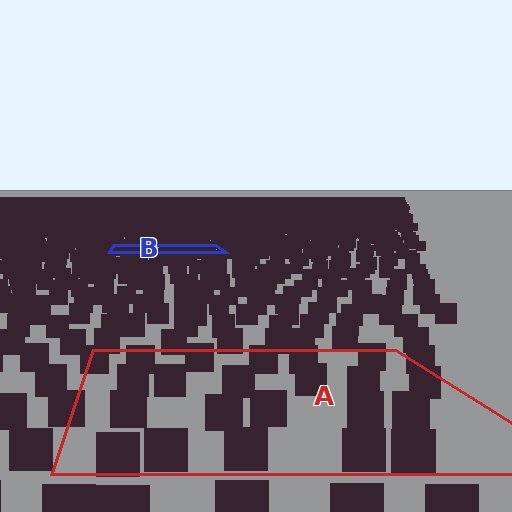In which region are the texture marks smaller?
The texture marks are smaller in region B, because it is farther away.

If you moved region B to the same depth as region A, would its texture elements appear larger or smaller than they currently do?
They would appear larger. At a closer depth, the same texture elements are projected at a bigger on-screen size.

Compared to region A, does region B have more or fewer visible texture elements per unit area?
Region B has more texture elements per unit area — they are packed more densely because it is farther away.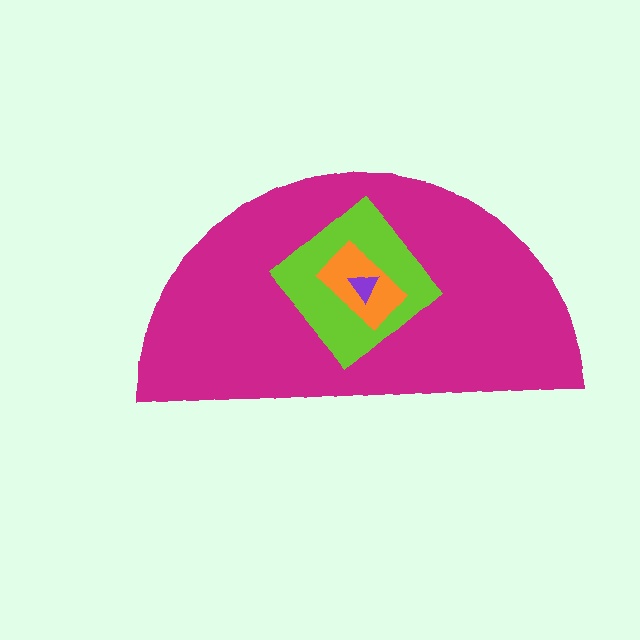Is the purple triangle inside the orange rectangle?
Yes.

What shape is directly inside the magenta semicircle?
The lime diamond.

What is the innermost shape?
The purple triangle.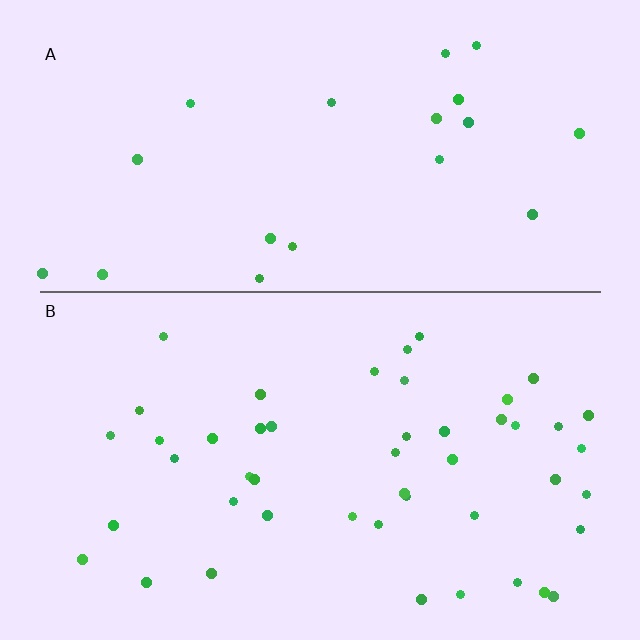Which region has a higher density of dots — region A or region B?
B (the bottom).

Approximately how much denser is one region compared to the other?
Approximately 2.3× — region B over region A.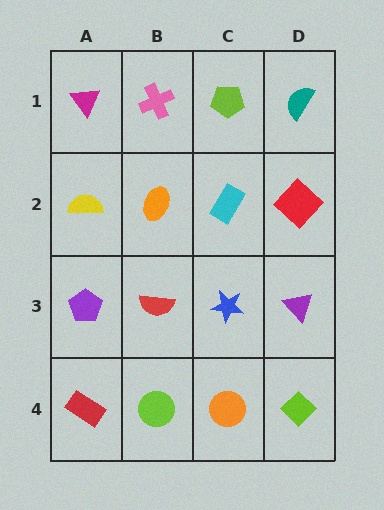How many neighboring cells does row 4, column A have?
2.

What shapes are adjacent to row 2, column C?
A lime pentagon (row 1, column C), a blue star (row 3, column C), an orange ellipse (row 2, column B), a red diamond (row 2, column D).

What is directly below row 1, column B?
An orange ellipse.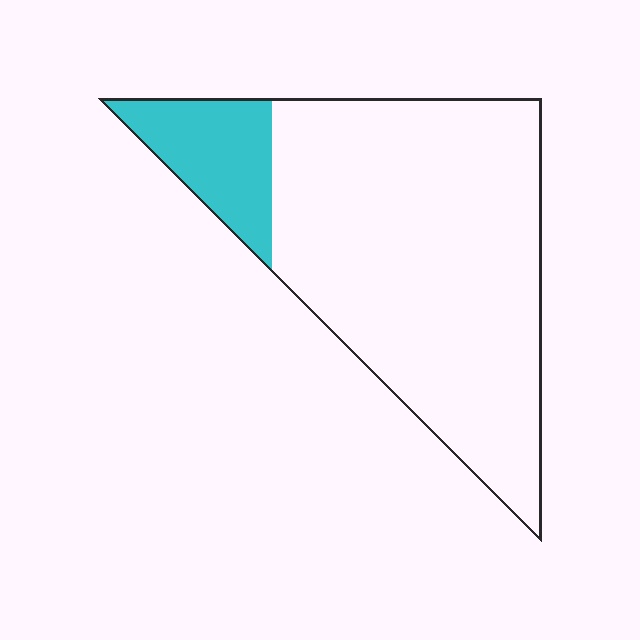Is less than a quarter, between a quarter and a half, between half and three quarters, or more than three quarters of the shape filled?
Less than a quarter.